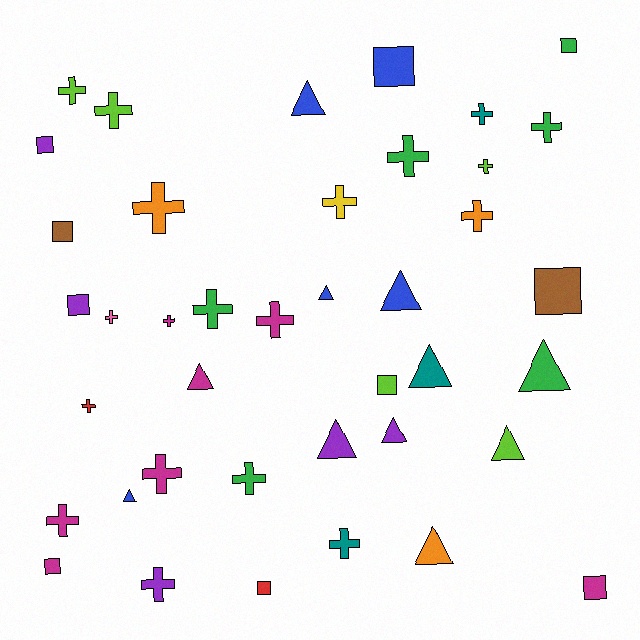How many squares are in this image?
There are 10 squares.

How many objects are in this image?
There are 40 objects.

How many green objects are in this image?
There are 6 green objects.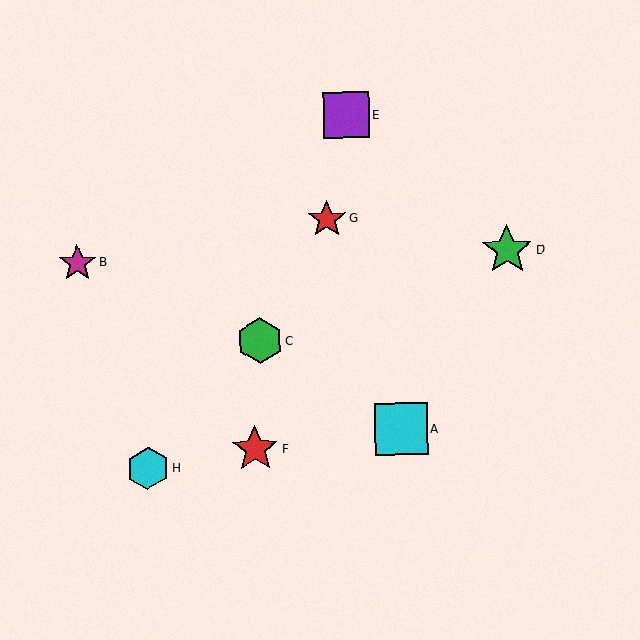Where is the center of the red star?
The center of the red star is at (327, 219).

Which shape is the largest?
The cyan square (labeled A) is the largest.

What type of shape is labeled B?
Shape B is a magenta star.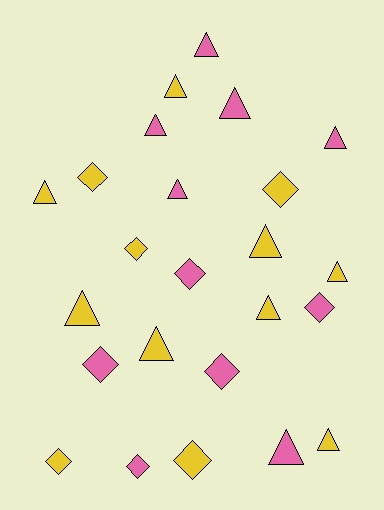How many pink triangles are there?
There are 6 pink triangles.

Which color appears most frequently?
Yellow, with 13 objects.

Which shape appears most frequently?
Triangle, with 14 objects.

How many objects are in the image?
There are 24 objects.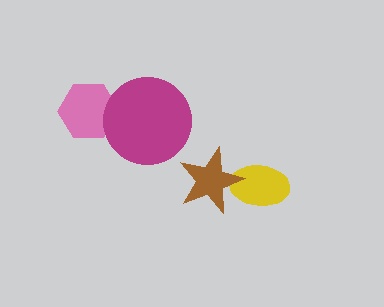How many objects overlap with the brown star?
1 object overlaps with the brown star.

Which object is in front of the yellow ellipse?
The brown star is in front of the yellow ellipse.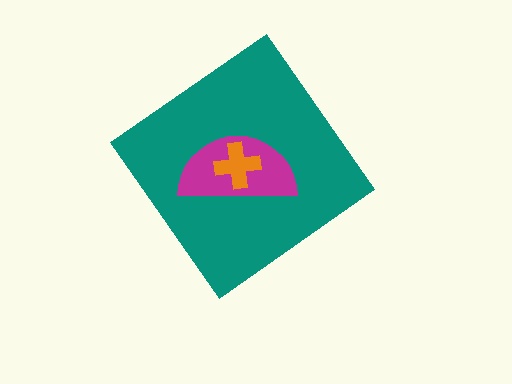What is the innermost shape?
The orange cross.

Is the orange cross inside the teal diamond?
Yes.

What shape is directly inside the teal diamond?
The magenta semicircle.